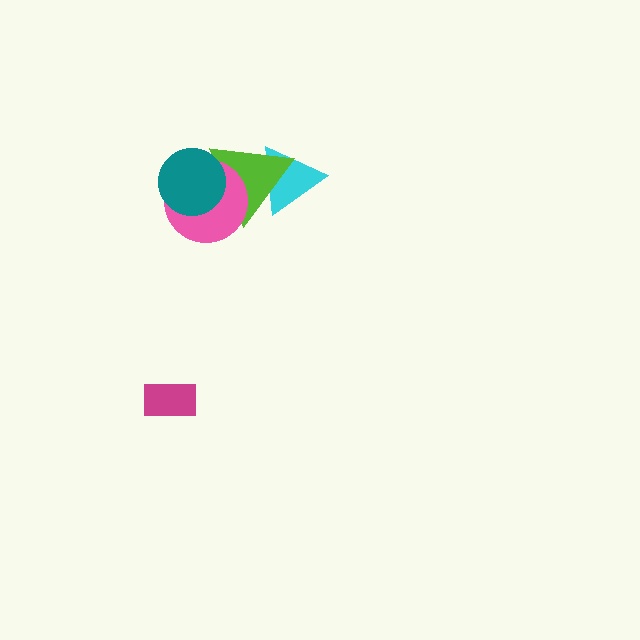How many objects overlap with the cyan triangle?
1 object overlaps with the cyan triangle.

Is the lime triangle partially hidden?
Yes, it is partially covered by another shape.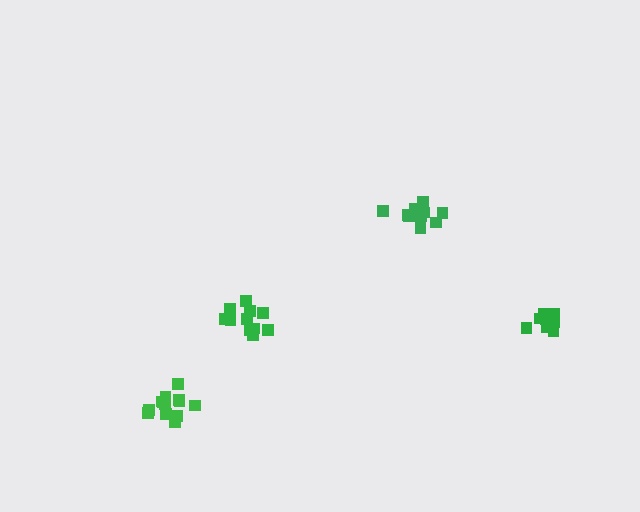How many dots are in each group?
Group 1: 11 dots, Group 2: 11 dots, Group 3: 13 dots, Group 4: 9 dots (44 total).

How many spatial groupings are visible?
There are 4 spatial groupings.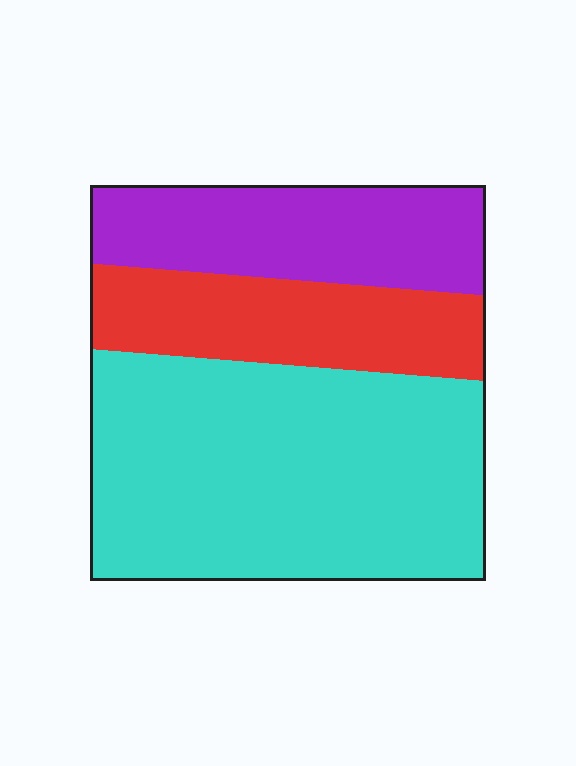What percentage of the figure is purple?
Purple covers roughly 25% of the figure.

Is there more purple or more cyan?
Cyan.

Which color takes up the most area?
Cyan, at roughly 55%.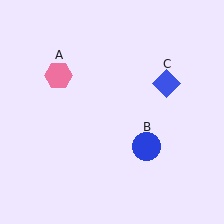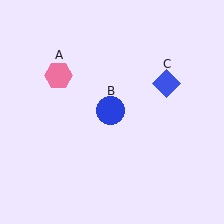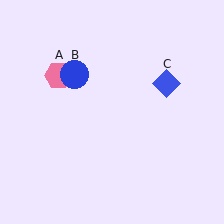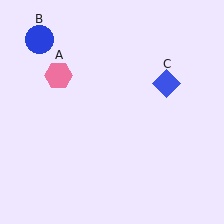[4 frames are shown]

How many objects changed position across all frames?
1 object changed position: blue circle (object B).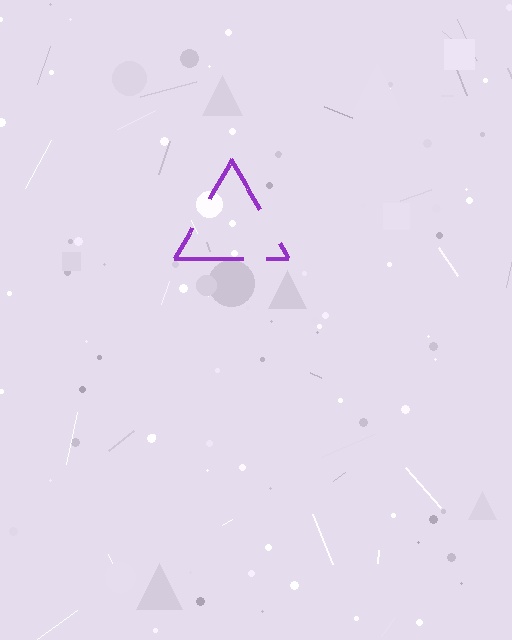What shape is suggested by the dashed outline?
The dashed outline suggests a triangle.